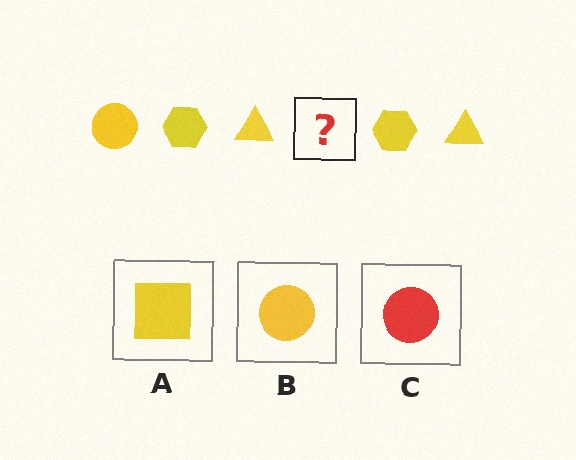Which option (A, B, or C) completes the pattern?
B.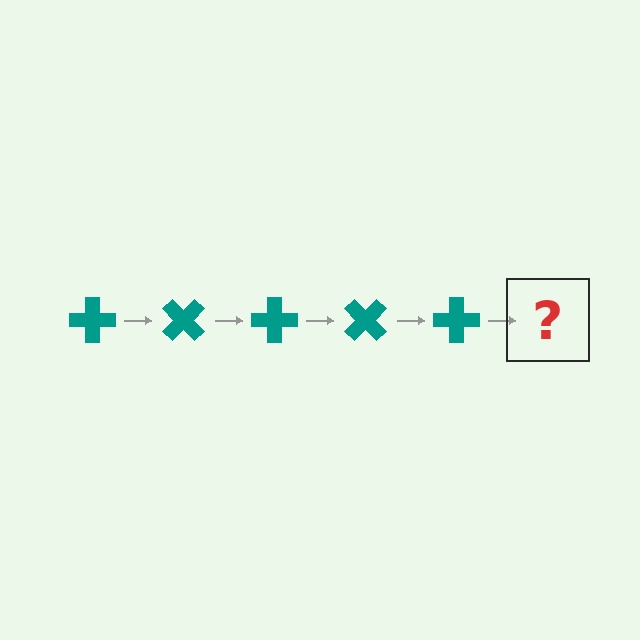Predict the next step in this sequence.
The next step is a teal cross rotated 225 degrees.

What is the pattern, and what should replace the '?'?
The pattern is that the cross rotates 45 degrees each step. The '?' should be a teal cross rotated 225 degrees.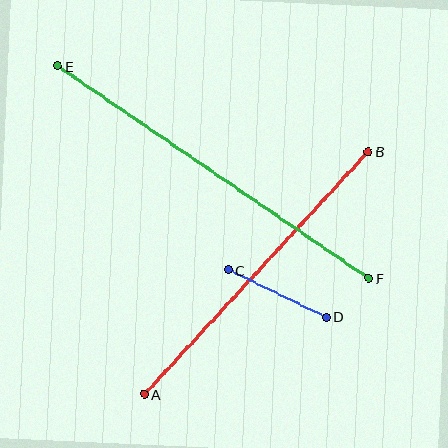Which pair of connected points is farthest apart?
Points E and F are farthest apart.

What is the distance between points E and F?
The distance is approximately 376 pixels.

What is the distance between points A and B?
The distance is approximately 330 pixels.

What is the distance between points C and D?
The distance is approximately 109 pixels.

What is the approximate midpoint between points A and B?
The midpoint is at approximately (256, 273) pixels.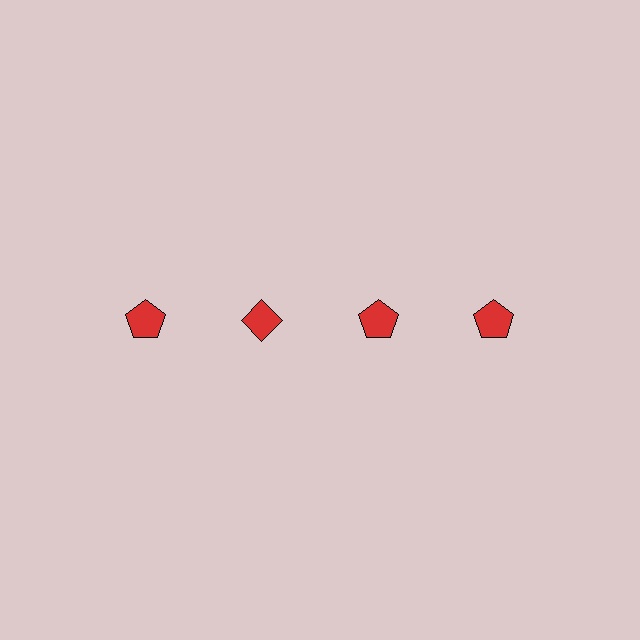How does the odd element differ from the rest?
It has a different shape: diamond instead of pentagon.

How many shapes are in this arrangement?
There are 4 shapes arranged in a grid pattern.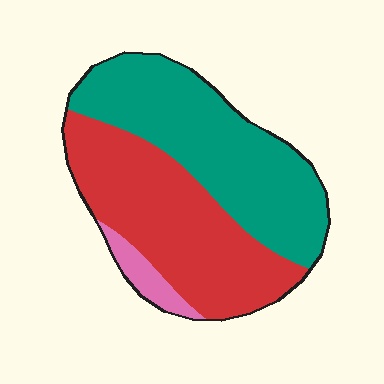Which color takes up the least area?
Pink, at roughly 5%.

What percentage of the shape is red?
Red covers around 45% of the shape.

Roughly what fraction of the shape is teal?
Teal covers roughly 50% of the shape.